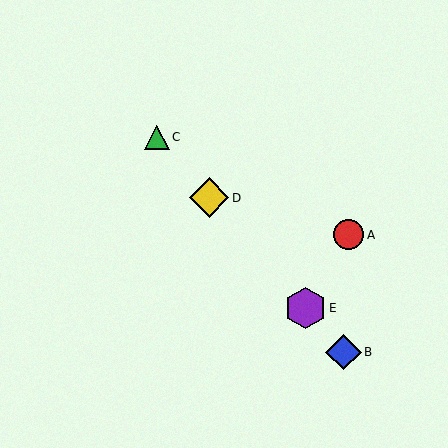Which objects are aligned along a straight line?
Objects B, C, D, E are aligned along a straight line.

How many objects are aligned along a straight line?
4 objects (B, C, D, E) are aligned along a straight line.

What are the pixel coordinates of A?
Object A is at (349, 235).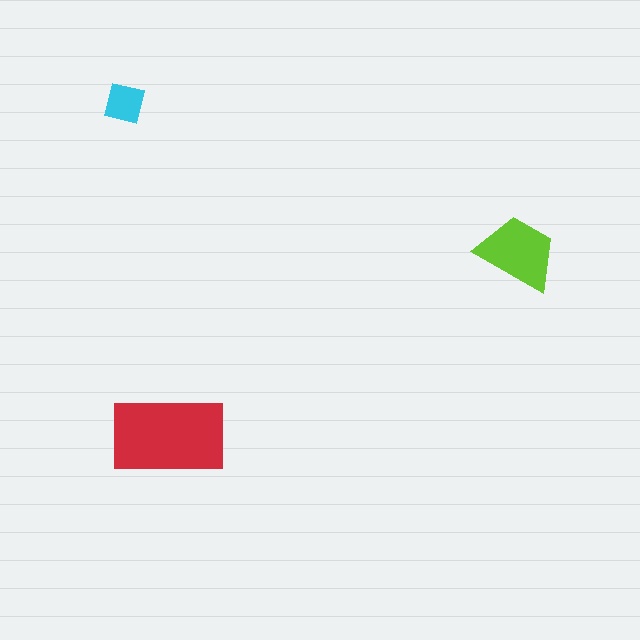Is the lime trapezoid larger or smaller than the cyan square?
Larger.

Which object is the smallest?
The cyan square.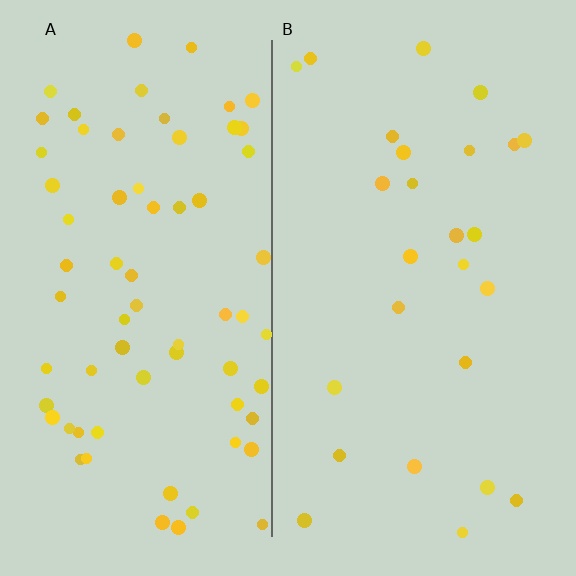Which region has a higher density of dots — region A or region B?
A (the left).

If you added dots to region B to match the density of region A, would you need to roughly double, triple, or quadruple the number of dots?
Approximately triple.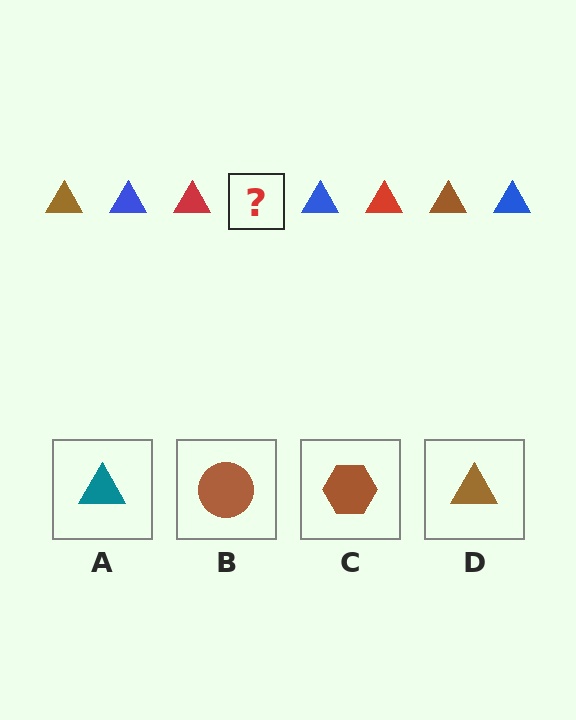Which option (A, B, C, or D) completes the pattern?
D.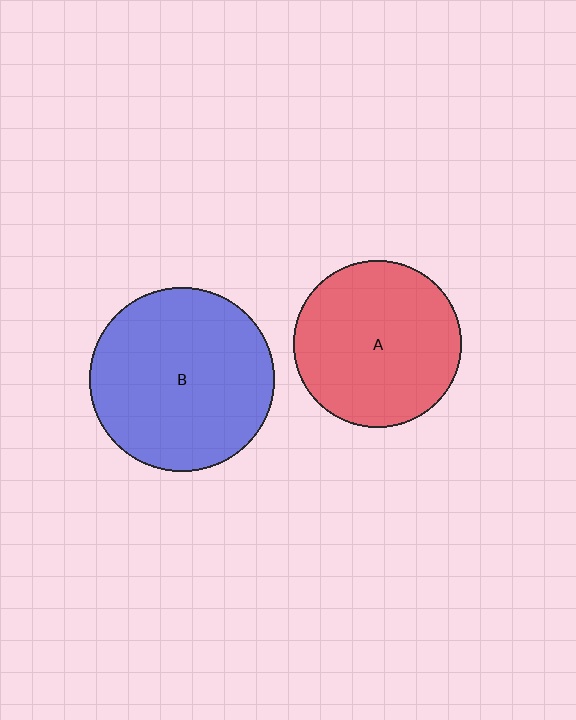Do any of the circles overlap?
No, none of the circles overlap.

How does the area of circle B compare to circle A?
Approximately 1.2 times.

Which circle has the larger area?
Circle B (blue).